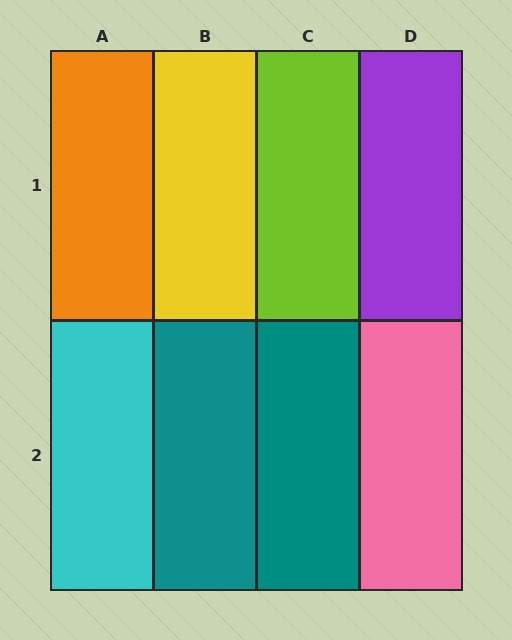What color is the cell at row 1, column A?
Orange.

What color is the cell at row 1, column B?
Yellow.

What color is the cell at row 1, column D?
Purple.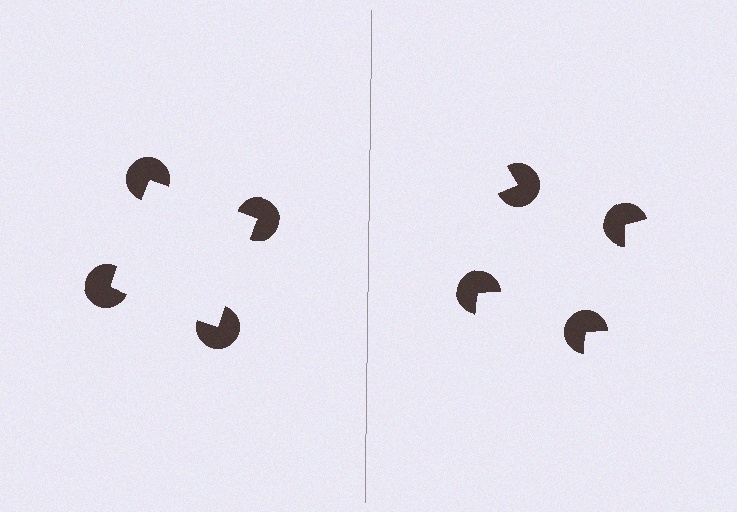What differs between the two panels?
The pac-man discs are positioned identically on both sides; only the wedge orientations differ. On the left they align to a square; on the right they are misaligned.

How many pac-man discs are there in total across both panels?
8 — 4 on each side.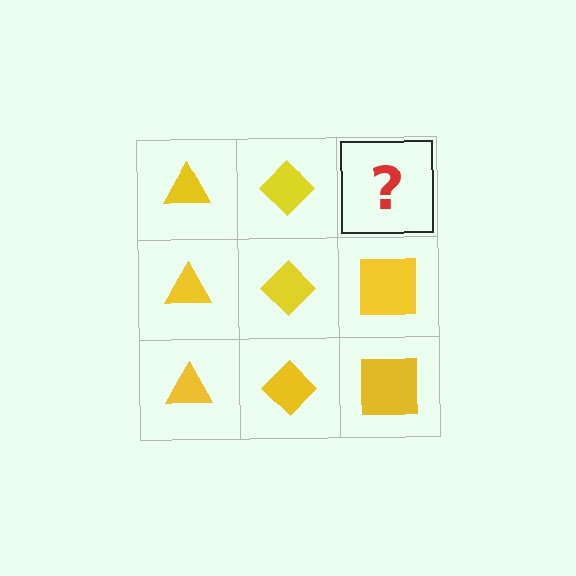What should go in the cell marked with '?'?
The missing cell should contain a yellow square.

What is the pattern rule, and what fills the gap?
The rule is that each column has a consistent shape. The gap should be filled with a yellow square.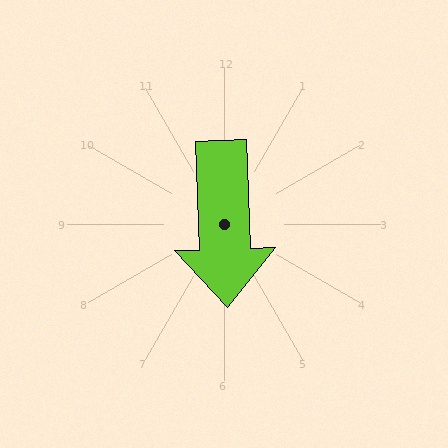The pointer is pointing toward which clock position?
Roughly 6 o'clock.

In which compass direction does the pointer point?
South.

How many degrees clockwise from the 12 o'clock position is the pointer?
Approximately 178 degrees.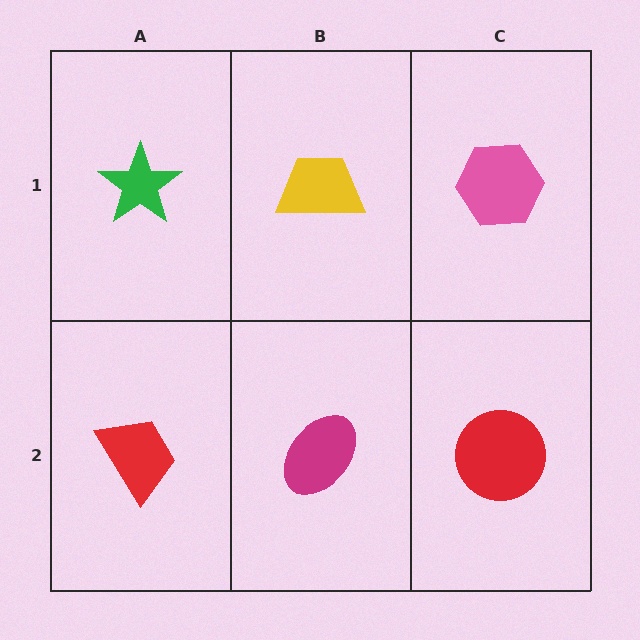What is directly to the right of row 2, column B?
A red circle.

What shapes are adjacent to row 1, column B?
A magenta ellipse (row 2, column B), a green star (row 1, column A), a pink hexagon (row 1, column C).